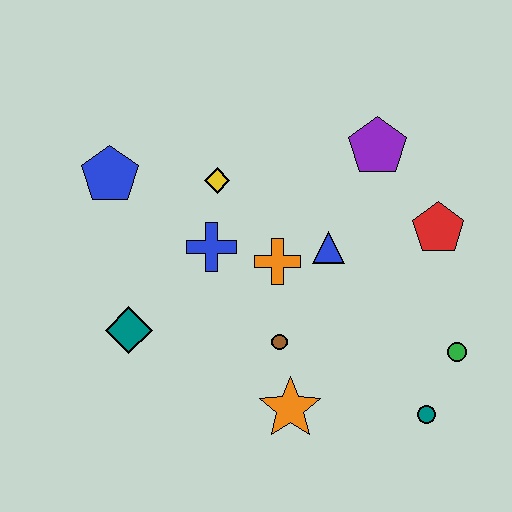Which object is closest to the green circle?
The teal circle is closest to the green circle.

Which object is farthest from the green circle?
The blue pentagon is farthest from the green circle.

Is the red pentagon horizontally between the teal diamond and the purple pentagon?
No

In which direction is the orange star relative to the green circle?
The orange star is to the left of the green circle.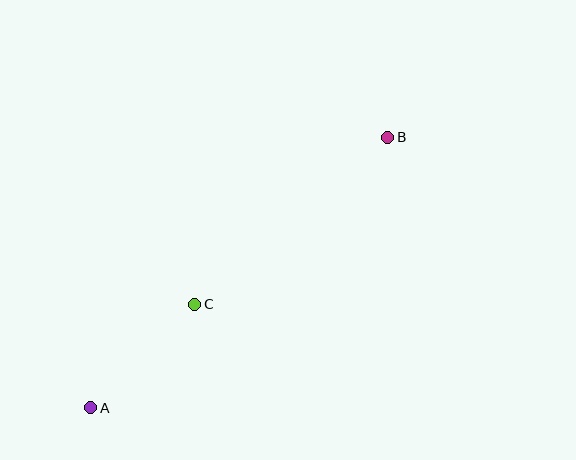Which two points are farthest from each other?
Points A and B are farthest from each other.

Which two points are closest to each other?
Points A and C are closest to each other.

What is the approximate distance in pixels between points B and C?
The distance between B and C is approximately 255 pixels.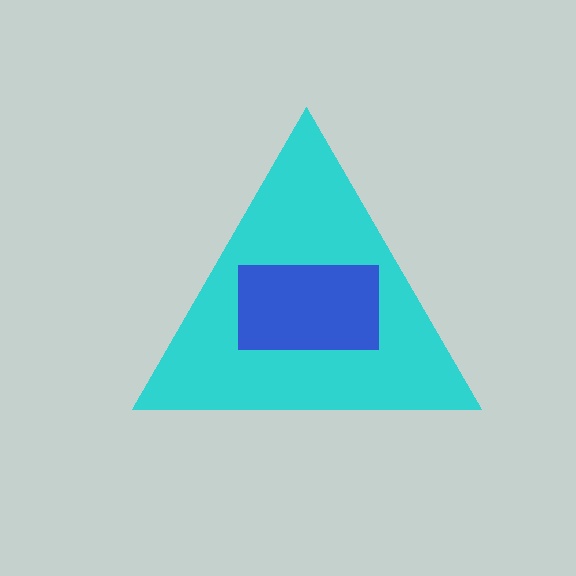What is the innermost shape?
The blue rectangle.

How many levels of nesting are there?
2.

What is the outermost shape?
The cyan triangle.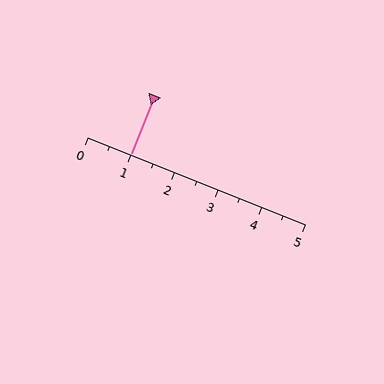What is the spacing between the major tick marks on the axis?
The major ticks are spaced 1 apart.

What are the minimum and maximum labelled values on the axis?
The axis runs from 0 to 5.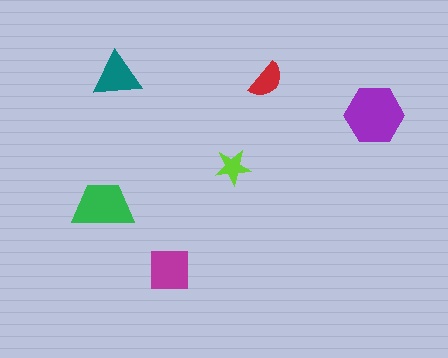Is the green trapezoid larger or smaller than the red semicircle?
Larger.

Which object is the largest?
The purple hexagon.